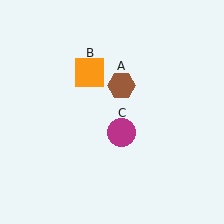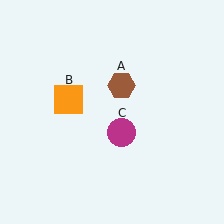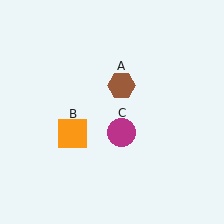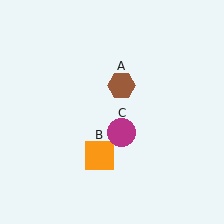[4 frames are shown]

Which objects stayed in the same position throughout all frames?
Brown hexagon (object A) and magenta circle (object C) remained stationary.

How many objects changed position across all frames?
1 object changed position: orange square (object B).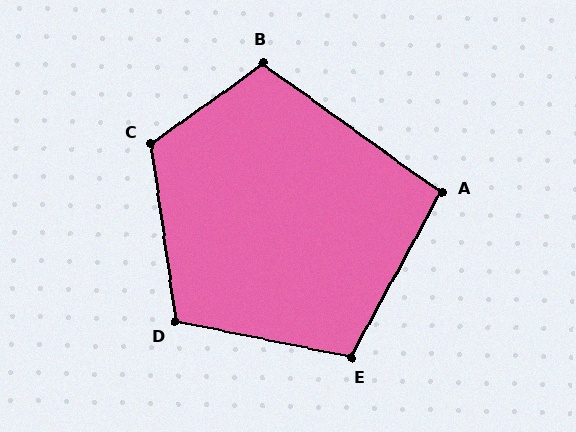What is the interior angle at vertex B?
Approximately 108 degrees (obtuse).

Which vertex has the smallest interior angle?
A, at approximately 97 degrees.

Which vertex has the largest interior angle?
C, at approximately 118 degrees.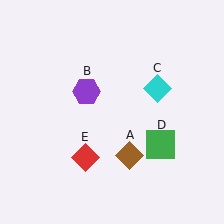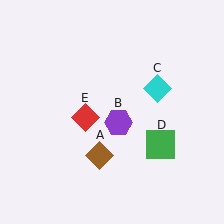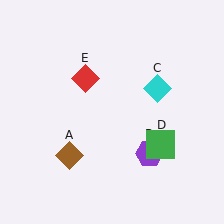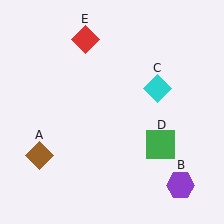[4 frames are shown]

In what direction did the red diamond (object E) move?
The red diamond (object E) moved up.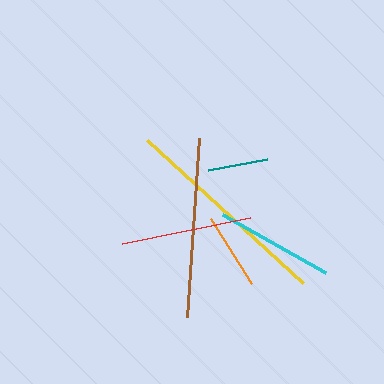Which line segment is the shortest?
The teal line is the shortest at approximately 60 pixels.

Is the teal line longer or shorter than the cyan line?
The cyan line is longer than the teal line.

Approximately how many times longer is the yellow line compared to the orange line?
The yellow line is approximately 2.8 times the length of the orange line.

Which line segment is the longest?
The yellow line is the longest at approximately 212 pixels.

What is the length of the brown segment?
The brown segment is approximately 180 pixels long.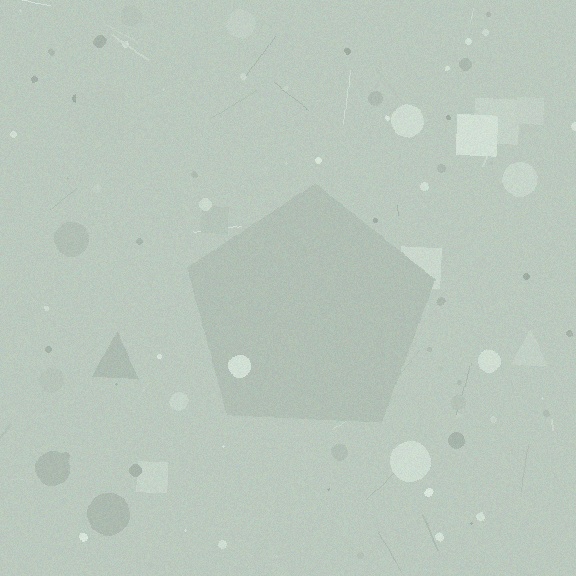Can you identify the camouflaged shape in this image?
The camouflaged shape is a pentagon.